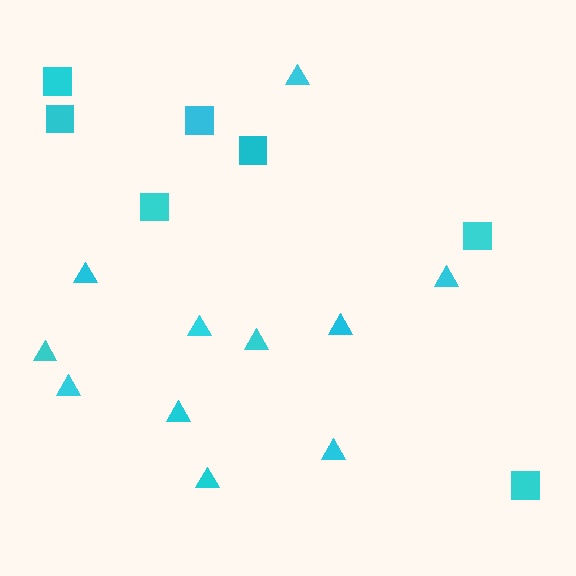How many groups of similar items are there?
There are 2 groups: one group of squares (7) and one group of triangles (11).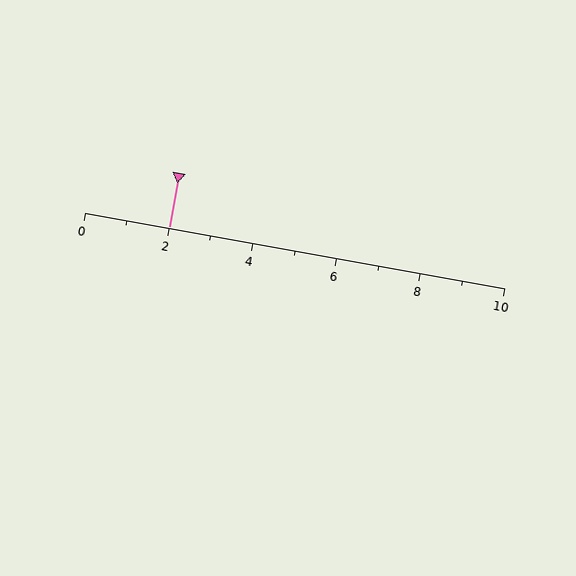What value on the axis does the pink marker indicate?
The marker indicates approximately 2.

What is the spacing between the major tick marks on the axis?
The major ticks are spaced 2 apart.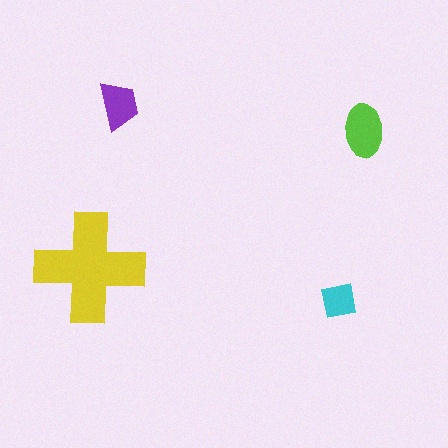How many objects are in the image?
There are 4 objects in the image.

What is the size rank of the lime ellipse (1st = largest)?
2nd.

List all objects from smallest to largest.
The cyan square, the purple trapezoid, the lime ellipse, the yellow cross.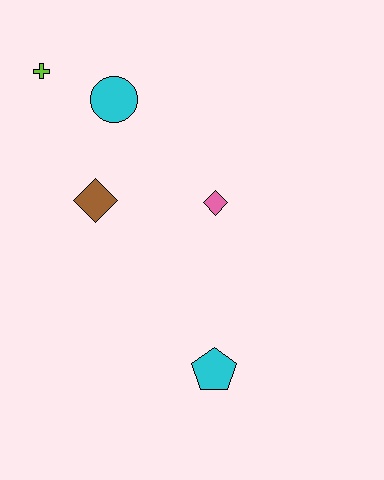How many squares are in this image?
There are no squares.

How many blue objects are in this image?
There are no blue objects.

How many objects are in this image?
There are 5 objects.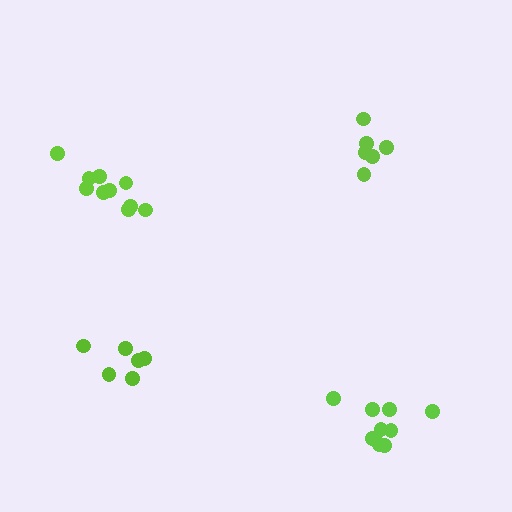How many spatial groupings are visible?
There are 4 spatial groupings.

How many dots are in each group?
Group 1: 6 dots, Group 2: 6 dots, Group 3: 10 dots, Group 4: 10 dots (32 total).